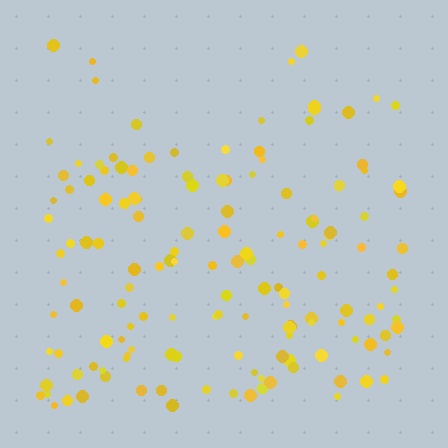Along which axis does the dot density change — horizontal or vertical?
Vertical.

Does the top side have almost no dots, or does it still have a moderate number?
Still a moderate number, just noticeably fewer than the bottom.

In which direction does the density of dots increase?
From top to bottom, with the bottom side densest.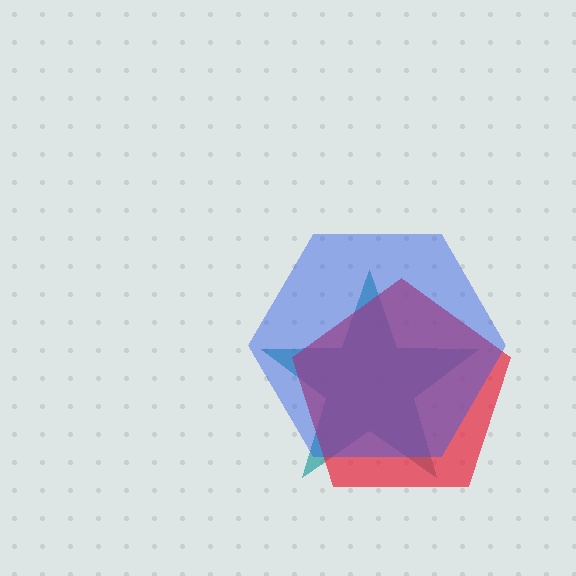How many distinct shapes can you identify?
There are 3 distinct shapes: a teal star, a red pentagon, a blue hexagon.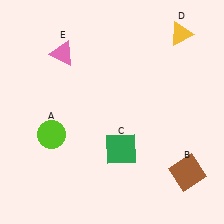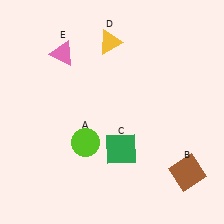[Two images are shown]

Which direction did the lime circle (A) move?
The lime circle (A) moved right.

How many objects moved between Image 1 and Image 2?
2 objects moved between the two images.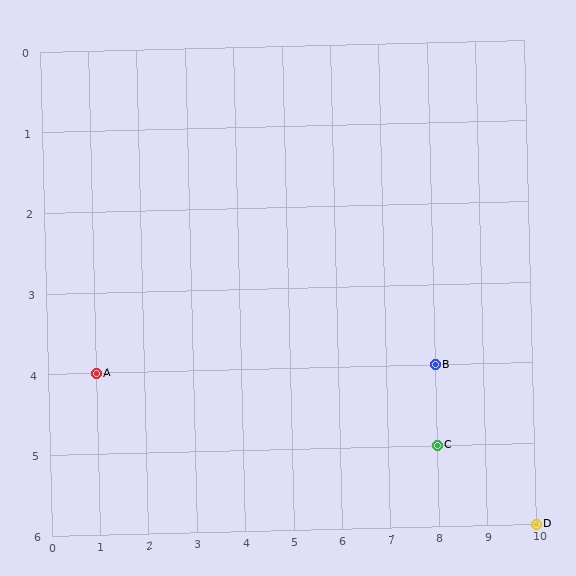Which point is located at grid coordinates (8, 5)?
Point C is at (8, 5).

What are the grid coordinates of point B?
Point B is at grid coordinates (8, 4).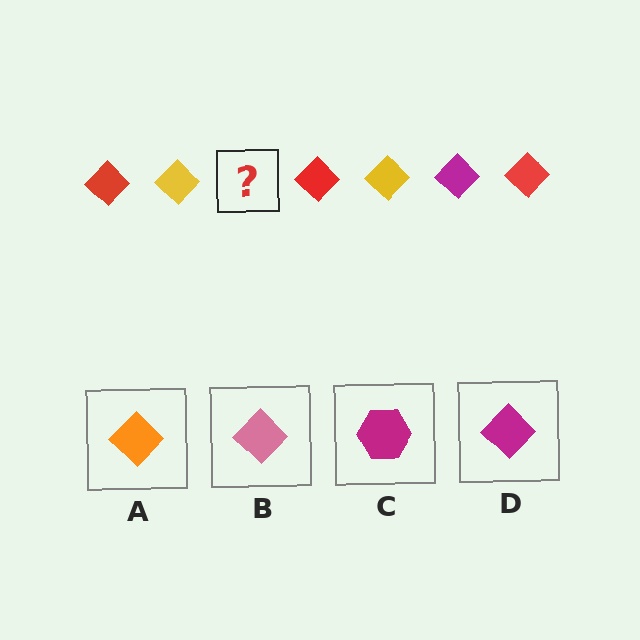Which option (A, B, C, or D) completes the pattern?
D.